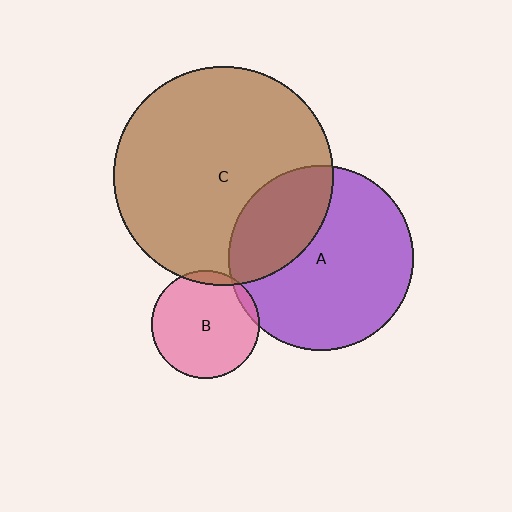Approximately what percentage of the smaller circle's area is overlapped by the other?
Approximately 5%.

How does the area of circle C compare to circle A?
Approximately 1.4 times.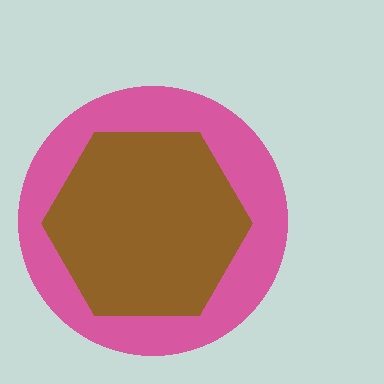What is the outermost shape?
The pink circle.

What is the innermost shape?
The brown hexagon.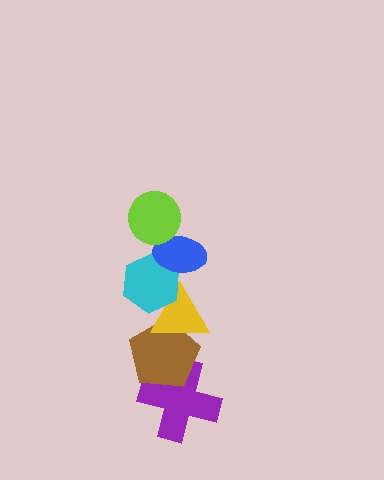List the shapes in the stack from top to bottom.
From top to bottom: the lime circle, the blue ellipse, the cyan hexagon, the yellow triangle, the brown pentagon, the purple cross.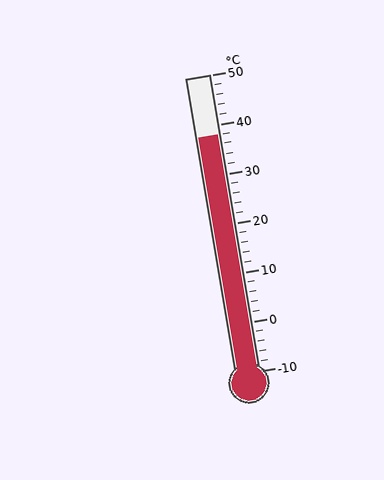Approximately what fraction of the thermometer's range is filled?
The thermometer is filled to approximately 80% of its range.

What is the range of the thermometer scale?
The thermometer scale ranges from -10°C to 50°C.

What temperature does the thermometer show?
The thermometer shows approximately 38°C.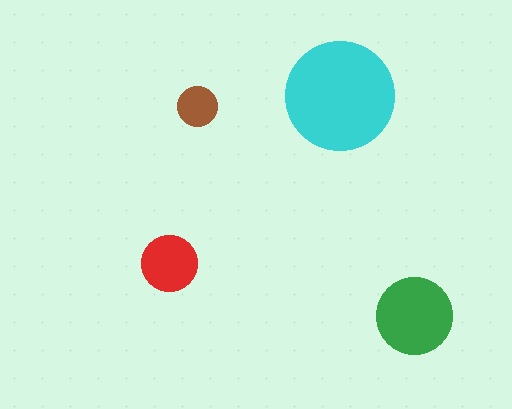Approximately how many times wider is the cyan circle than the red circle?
About 2 times wider.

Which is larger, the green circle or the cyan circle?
The cyan one.